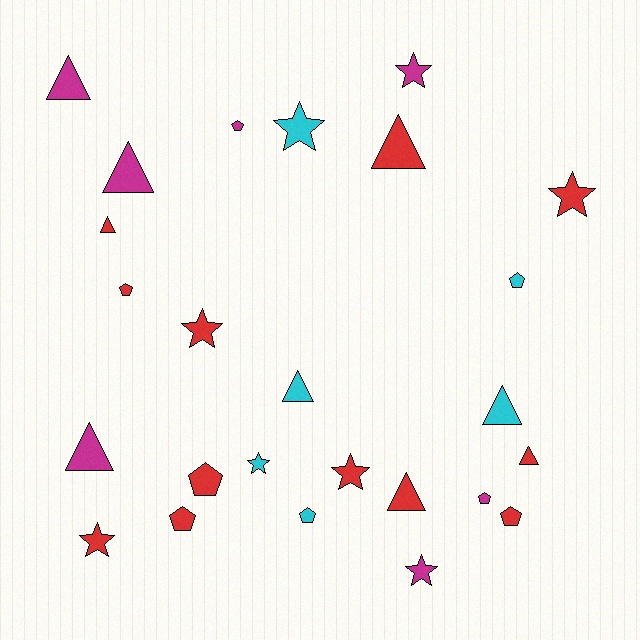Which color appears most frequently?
Red, with 12 objects.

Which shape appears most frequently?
Triangle, with 9 objects.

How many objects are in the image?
There are 25 objects.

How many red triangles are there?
There are 4 red triangles.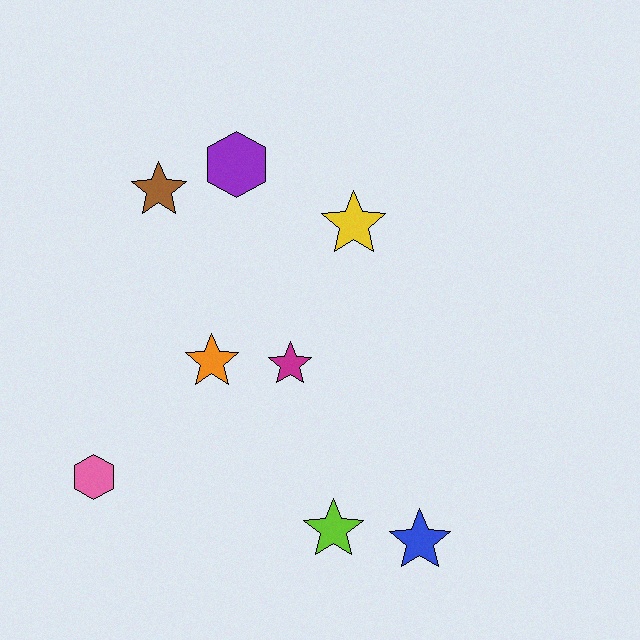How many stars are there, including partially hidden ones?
There are 6 stars.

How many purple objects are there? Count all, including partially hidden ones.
There is 1 purple object.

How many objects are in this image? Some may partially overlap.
There are 8 objects.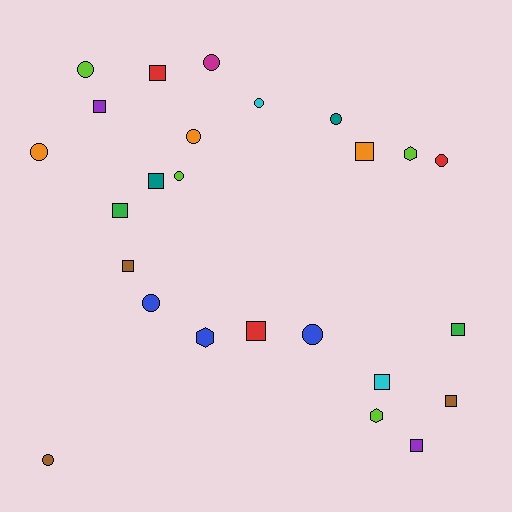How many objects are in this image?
There are 25 objects.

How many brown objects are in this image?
There are 3 brown objects.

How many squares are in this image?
There are 11 squares.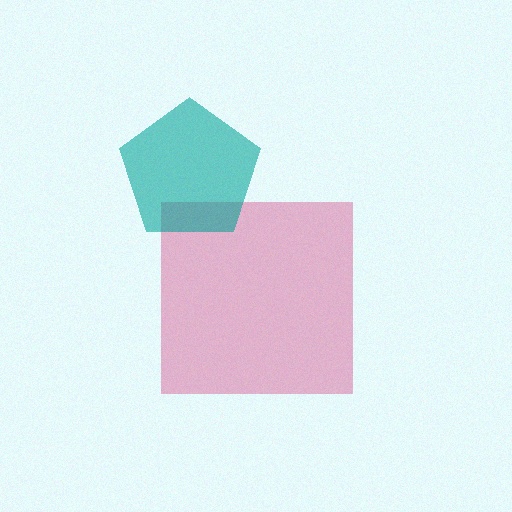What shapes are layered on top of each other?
The layered shapes are: a pink square, a teal pentagon.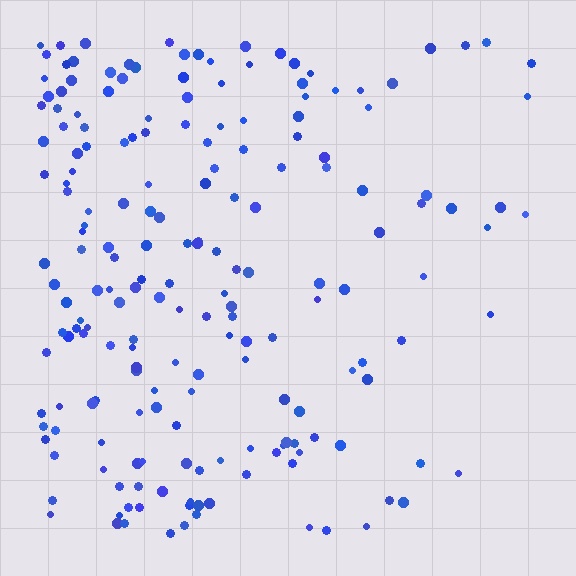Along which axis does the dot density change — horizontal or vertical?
Horizontal.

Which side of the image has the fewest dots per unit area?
The right.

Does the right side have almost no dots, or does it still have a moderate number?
Still a moderate number, just noticeably fewer than the left.